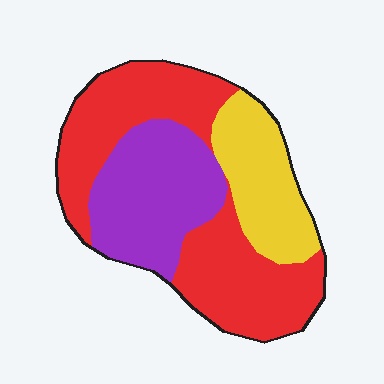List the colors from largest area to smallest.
From largest to smallest: red, purple, yellow.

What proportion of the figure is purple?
Purple covers roughly 30% of the figure.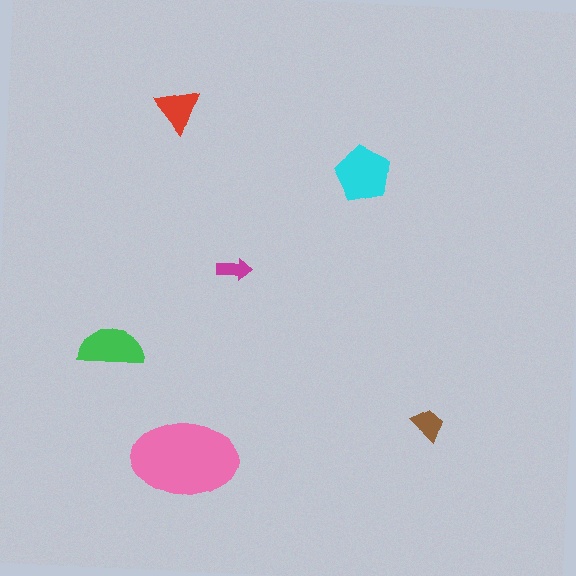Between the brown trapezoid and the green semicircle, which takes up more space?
The green semicircle.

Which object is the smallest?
The magenta arrow.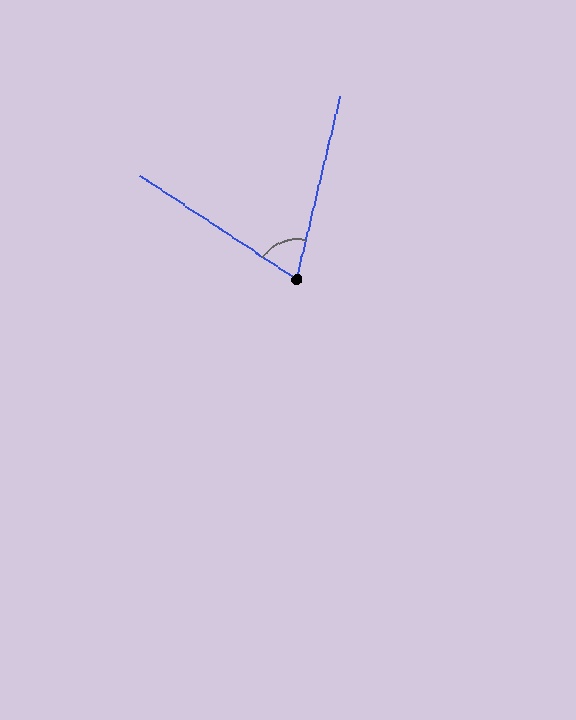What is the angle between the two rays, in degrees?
Approximately 70 degrees.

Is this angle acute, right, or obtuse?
It is acute.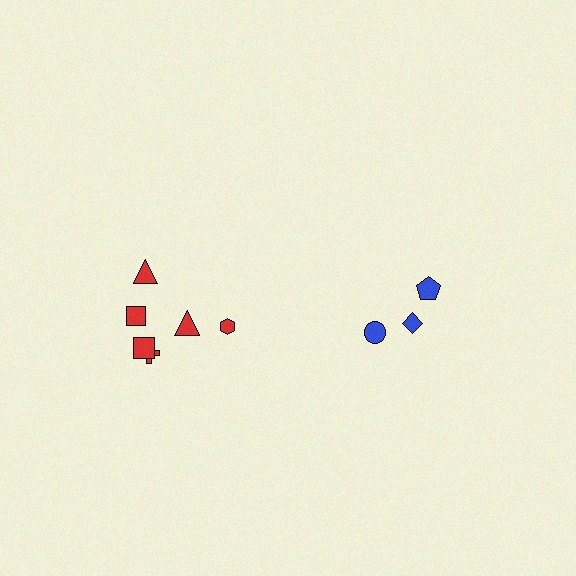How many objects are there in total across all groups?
There are 9 objects.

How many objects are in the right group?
There are 3 objects.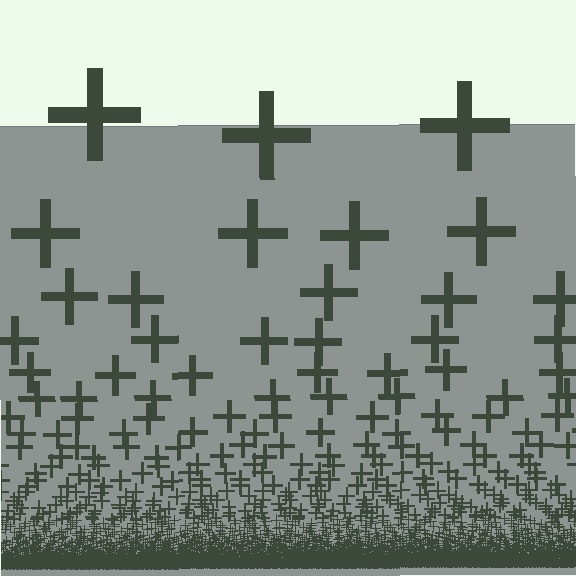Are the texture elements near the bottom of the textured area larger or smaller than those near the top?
Smaller. The gradient is inverted — elements near the bottom are smaller and denser.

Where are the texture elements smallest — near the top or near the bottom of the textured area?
Near the bottom.